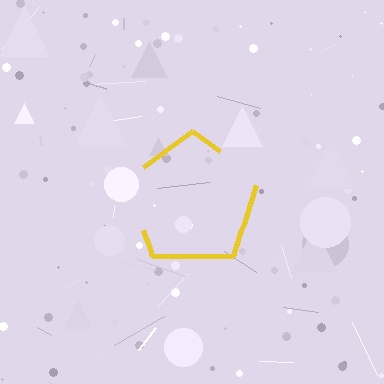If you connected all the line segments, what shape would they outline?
They would outline a pentagon.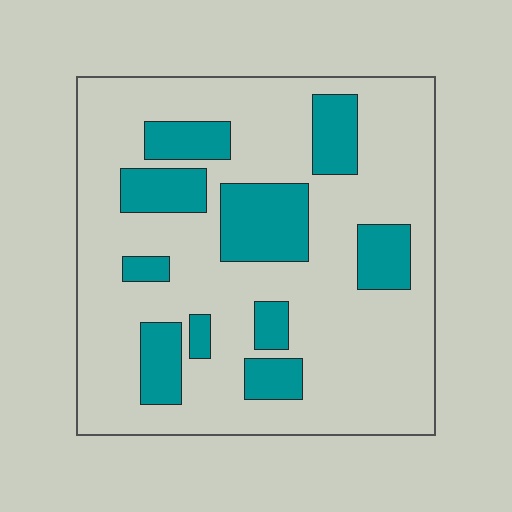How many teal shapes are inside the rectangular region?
10.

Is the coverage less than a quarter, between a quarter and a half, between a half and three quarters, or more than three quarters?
Less than a quarter.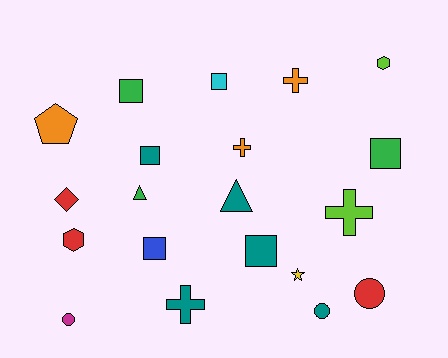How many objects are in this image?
There are 20 objects.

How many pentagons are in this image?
There is 1 pentagon.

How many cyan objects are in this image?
There is 1 cyan object.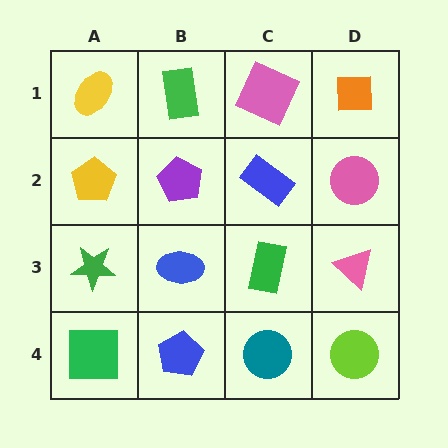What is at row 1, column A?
A yellow ellipse.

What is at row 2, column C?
A blue rectangle.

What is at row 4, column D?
A lime circle.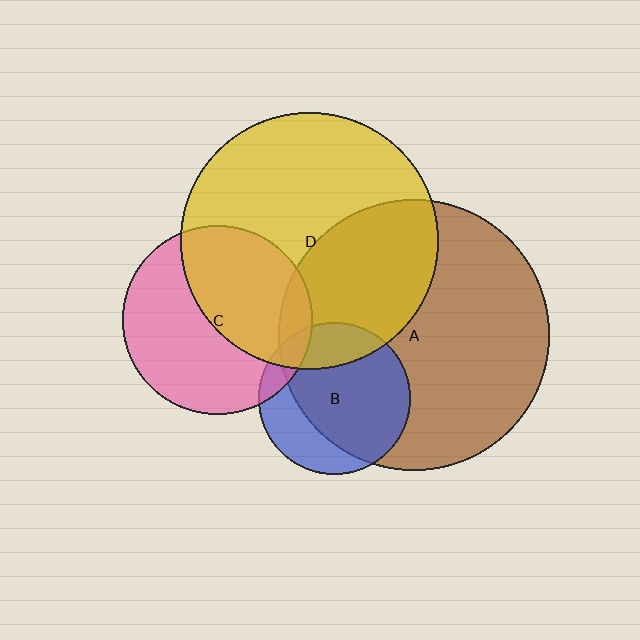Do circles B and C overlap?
Yes.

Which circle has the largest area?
Circle A (brown).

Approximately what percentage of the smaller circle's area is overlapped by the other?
Approximately 10%.